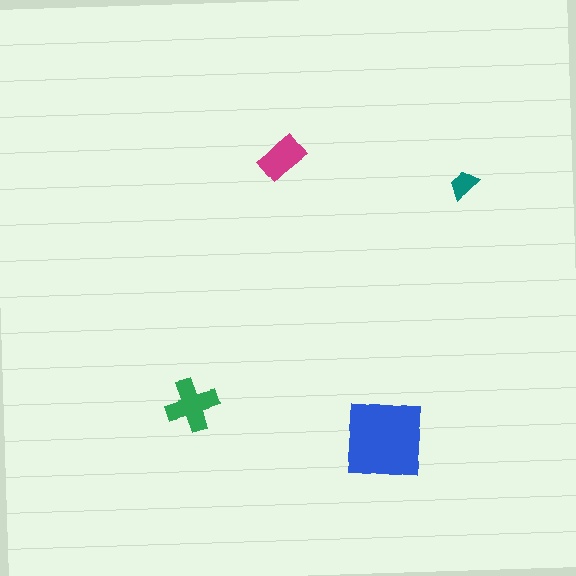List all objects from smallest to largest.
The teal trapezoid, the magenta rectangle, the green cross, the blue square.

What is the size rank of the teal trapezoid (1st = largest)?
4th.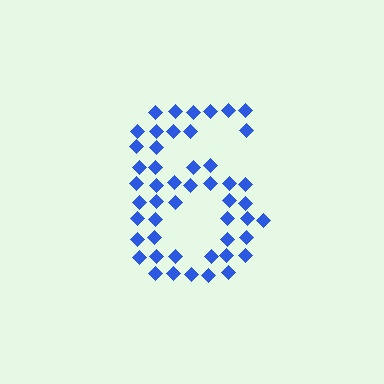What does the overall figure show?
The overall figure shows the digit 6.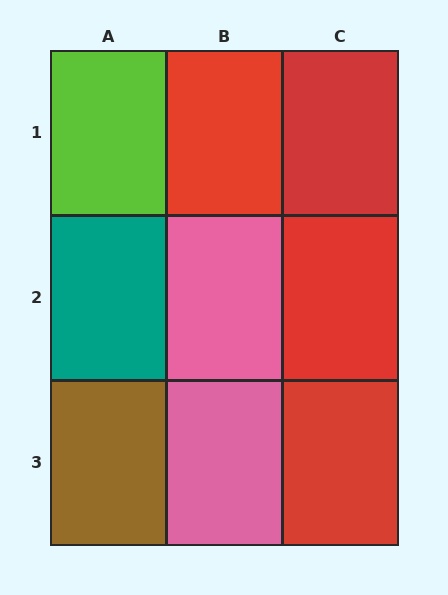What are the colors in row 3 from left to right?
Brown, pink, red.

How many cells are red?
4 cells are red.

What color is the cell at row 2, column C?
Red.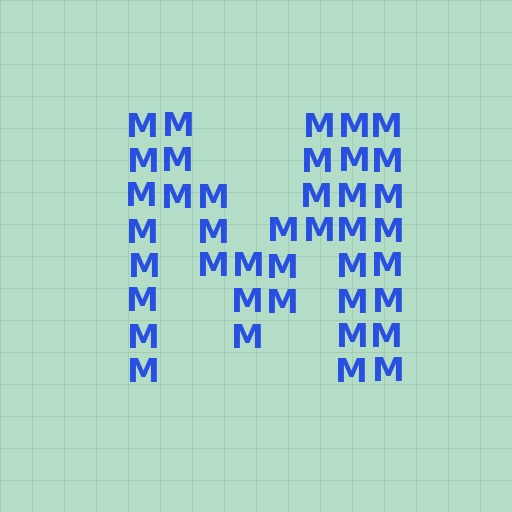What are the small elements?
The small elements are letter M's.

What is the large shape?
The large shape is the letter M.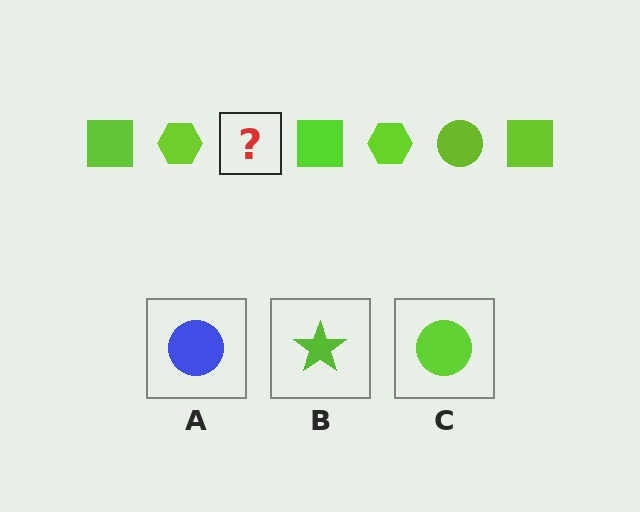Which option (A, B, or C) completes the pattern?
C.